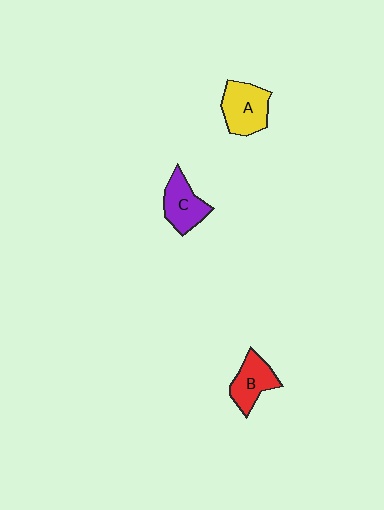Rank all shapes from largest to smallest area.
From largest to smallest: A (yellow), C (purple), B (red).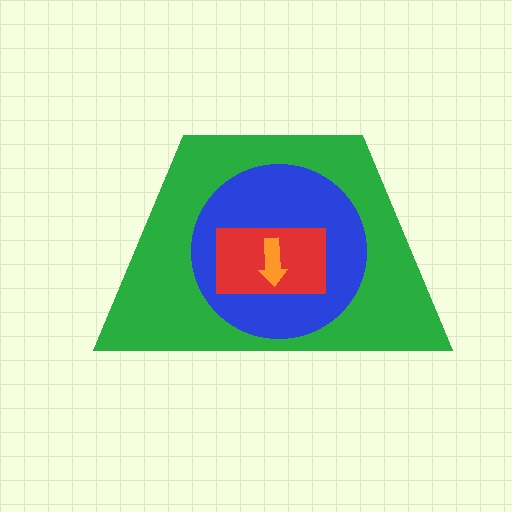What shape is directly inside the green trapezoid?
The blue circle.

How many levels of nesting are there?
4.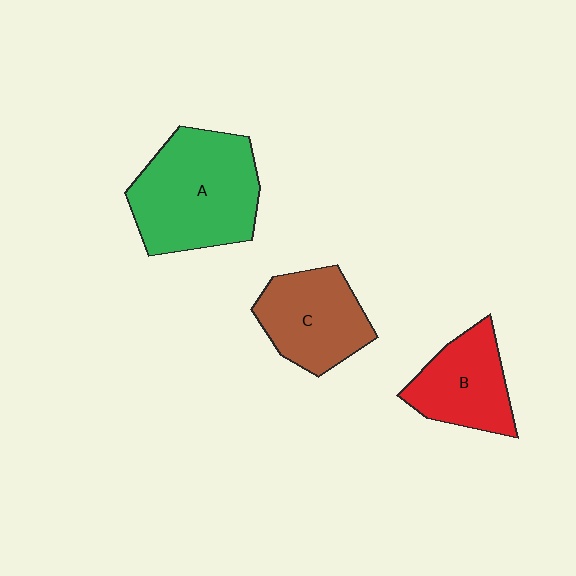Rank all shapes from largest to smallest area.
From largest to smallest: A (green), C (brown), B (red).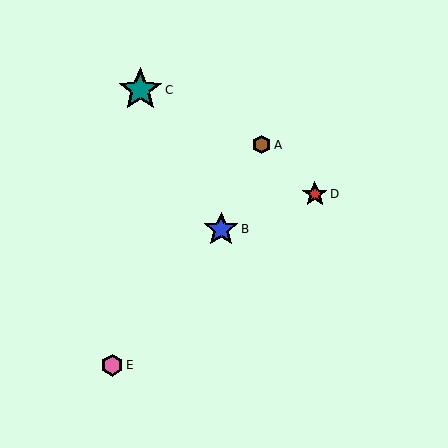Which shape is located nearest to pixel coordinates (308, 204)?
The red star (labeled D) at (315, 194) is nearest to that location.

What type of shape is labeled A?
Shape A is a brown hexagon.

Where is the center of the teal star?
The center of the teal star is at (140, 90).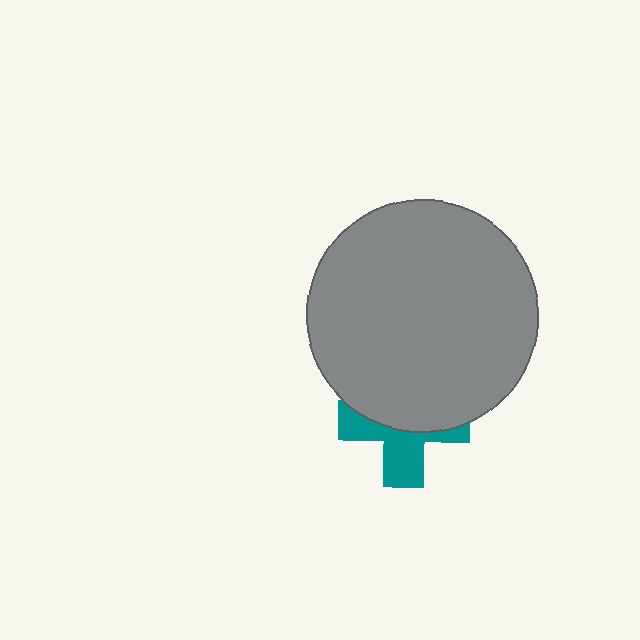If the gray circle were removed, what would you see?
You would see the complete teal cross.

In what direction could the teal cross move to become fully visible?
The teal cross could move down. That would shift it out from behind the gray circle entirely.